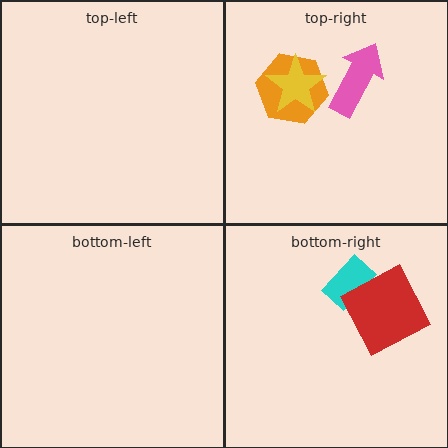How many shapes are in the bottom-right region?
2.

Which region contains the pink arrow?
The top-right region.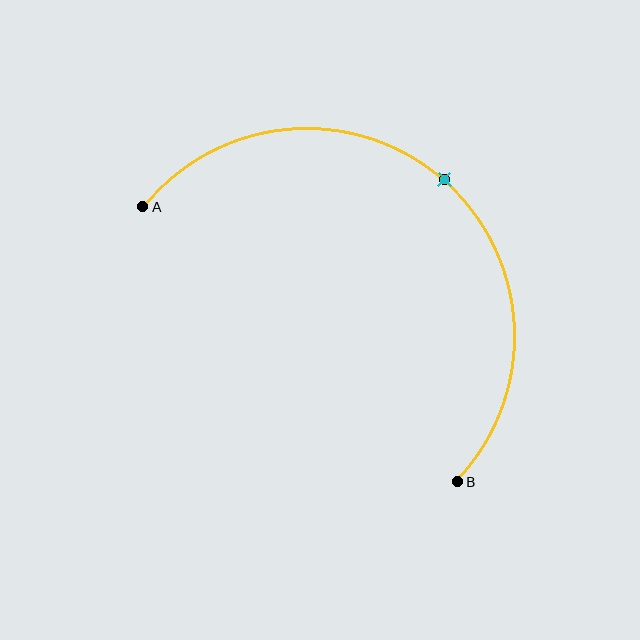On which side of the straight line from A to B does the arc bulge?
The arc bulges above and to the right of the straight line connecting A and B.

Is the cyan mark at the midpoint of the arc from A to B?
Yes. The cyan mark lies on the arc at equal arc-length from both A and B — it is the arc midpoint.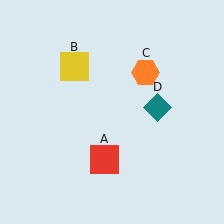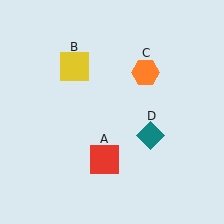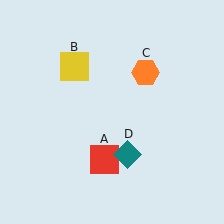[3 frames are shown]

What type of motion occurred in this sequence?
The teal diamond (object D) rotated clockwise around the center of the scene.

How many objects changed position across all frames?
1 object changed position: teal diamond (object D).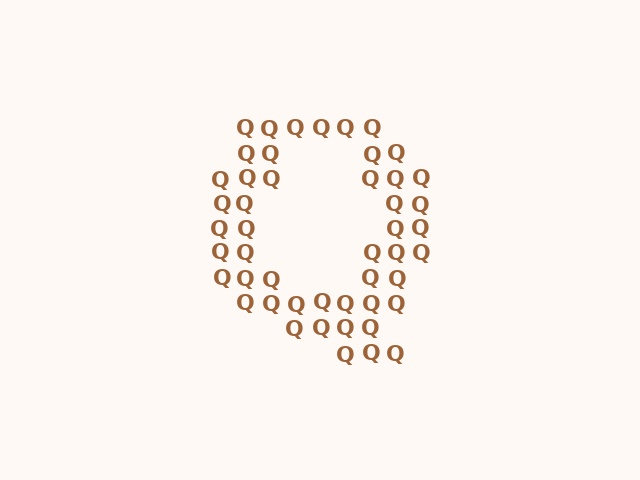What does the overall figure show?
The overall figure shows the letter Q.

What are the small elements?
The small elements are letter Q's.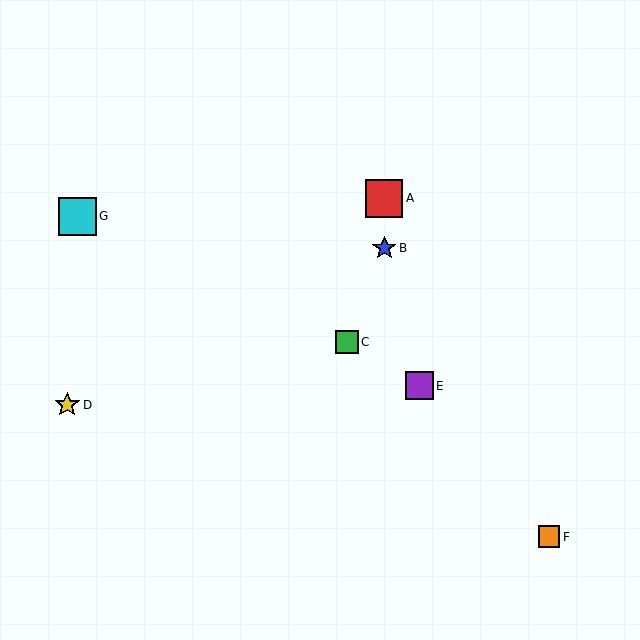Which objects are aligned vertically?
Objects A, B are aligned vertically.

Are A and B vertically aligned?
Yes, both are at x≈384.